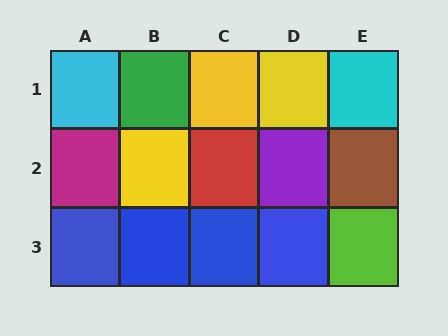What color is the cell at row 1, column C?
Yellow.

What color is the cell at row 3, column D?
Blue.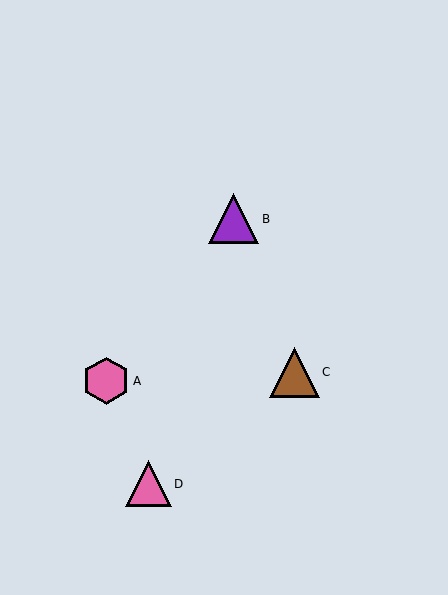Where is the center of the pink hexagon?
The center of the pink hexagon is at (106, 381).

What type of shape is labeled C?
Shape C is a brown triangle.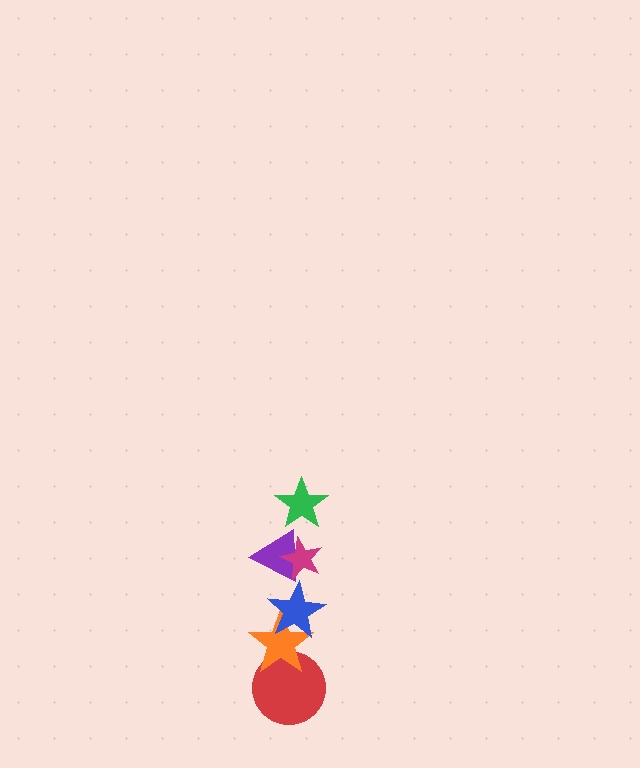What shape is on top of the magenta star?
The green star is on top of the magenta star.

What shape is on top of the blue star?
The purple triangle is on top of the blue star.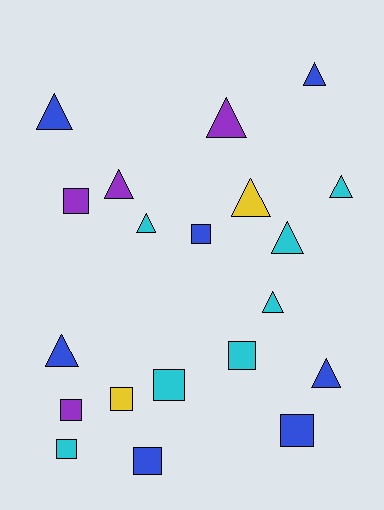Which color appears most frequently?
Blue, with 7 objects.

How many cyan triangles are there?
There are 4 cyan triangles.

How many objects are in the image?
There are 20 objects.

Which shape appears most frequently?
Triangle, with 11 objects.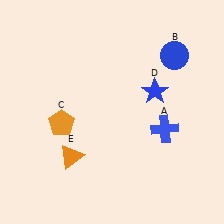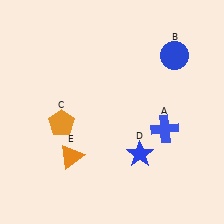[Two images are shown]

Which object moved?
The blue star (D) moved down.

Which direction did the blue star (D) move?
The blue star (D) moved down.